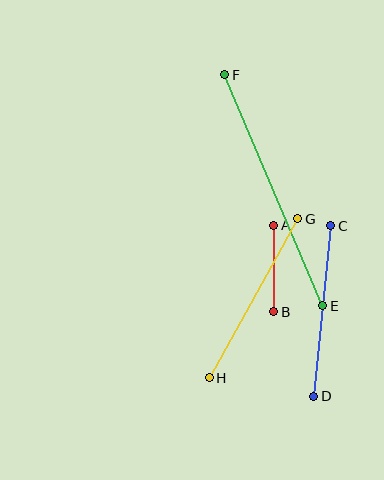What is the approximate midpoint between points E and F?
The midpoint is at approximately (274, 190) pixels.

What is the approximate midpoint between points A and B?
The midpoint is at approximately (274, 268) pixels.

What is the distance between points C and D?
The distance is approximately 171 pixels.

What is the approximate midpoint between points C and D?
The midpoint is at approximately (322, 311) pixels.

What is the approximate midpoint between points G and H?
The midpoint is at approximately (254, 298) pixels.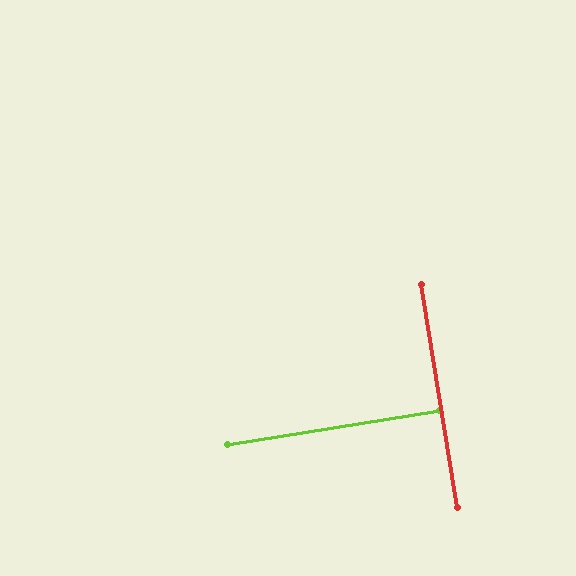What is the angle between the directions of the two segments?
Approximately 90 degrees.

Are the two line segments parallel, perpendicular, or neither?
Perpendicular — they meet at approximately 90°.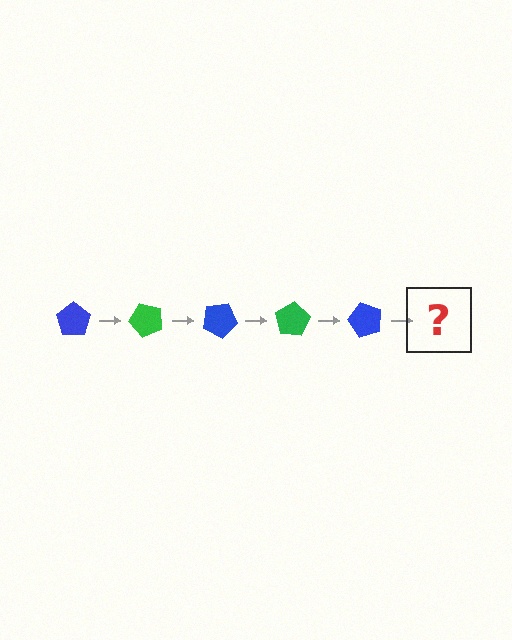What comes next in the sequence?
The next element should be a green pentagon, rotated 250 degrees from the start.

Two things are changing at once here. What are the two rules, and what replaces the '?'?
The two rules are that it rotates 50 degrees each step and the color cycles through blue and green. The '?' should be a green pentagon, rotated 250 degrees from the start.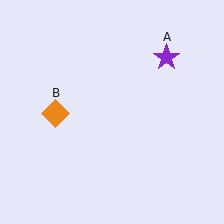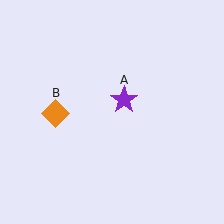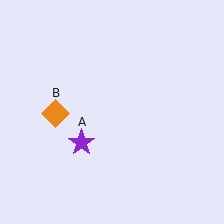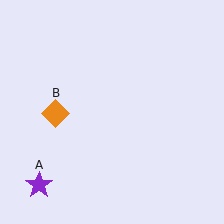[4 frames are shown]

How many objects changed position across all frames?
1 object changed position: purple star (object A).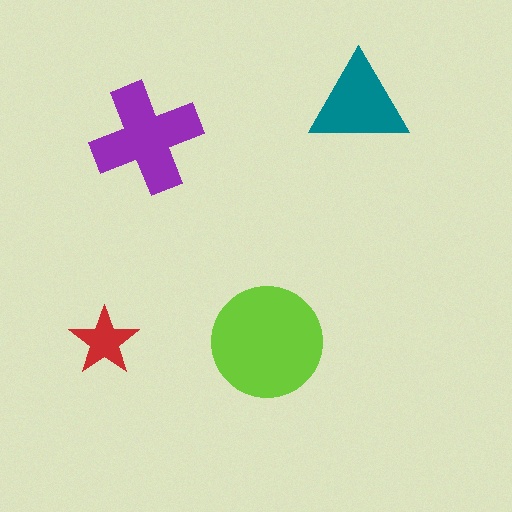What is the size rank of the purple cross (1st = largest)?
2nd.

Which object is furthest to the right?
The teal triangle is rightmost.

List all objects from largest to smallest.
The lime circle, the purple cross, the teal triangle, the red star.